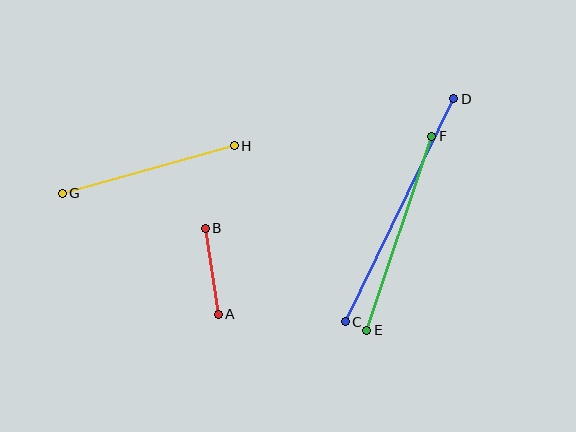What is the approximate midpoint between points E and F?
The midpoint is at approximately (399, 233) pixels.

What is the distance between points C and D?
The distance is approximately 248 pixels.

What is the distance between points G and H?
The distance is approximately 179 pixels.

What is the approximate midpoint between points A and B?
The midpoint is at approximately (212, 271) pixels.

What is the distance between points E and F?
The distance is approximately 204 pixels.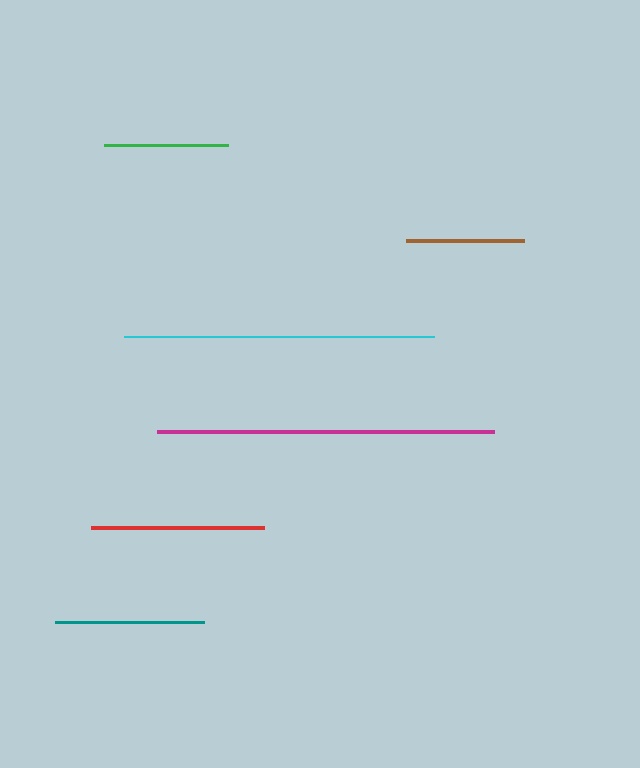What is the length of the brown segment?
The brown segment is approximately 118 pixels long.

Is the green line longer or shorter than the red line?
The red line is longer than the green line.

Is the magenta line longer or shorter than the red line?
The magenta line is longer than the red line.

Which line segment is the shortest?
The brown line is the shortest at approximately 118 pixels.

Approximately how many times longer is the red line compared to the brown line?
The red line is approximately 1.5 times the length of the brown line.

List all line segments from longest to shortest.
From longest to shortest: magenta, cyan, red, teal, green, brown.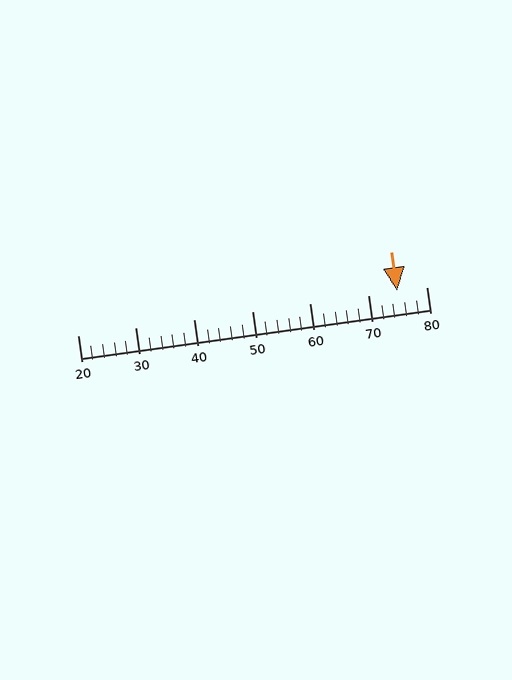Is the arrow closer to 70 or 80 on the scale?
The arrow is closer to 80.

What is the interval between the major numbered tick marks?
The major tick marks are spaced 10 units apart.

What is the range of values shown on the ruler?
The ruler shows values from 20 to 80.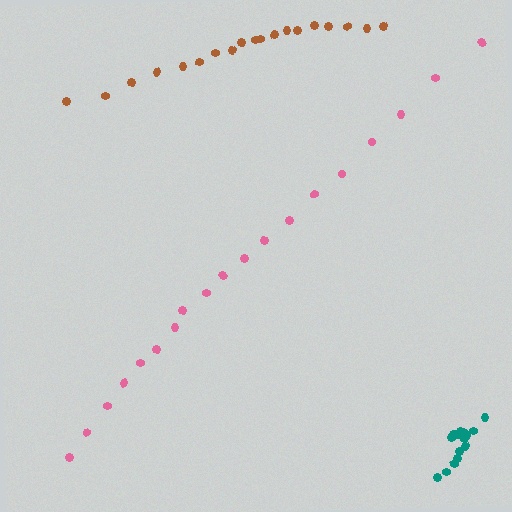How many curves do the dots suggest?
There are 3 distinct paths.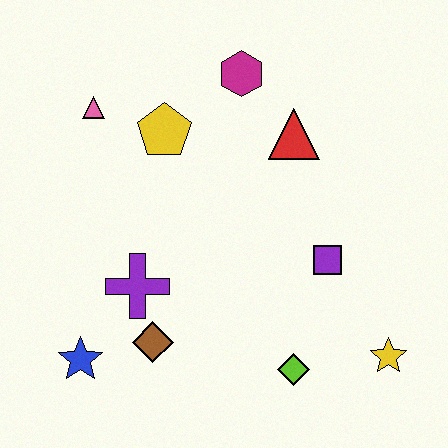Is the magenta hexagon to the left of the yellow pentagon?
No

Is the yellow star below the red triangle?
Yes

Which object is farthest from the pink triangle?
The yellow star is farthest from the pink triangle.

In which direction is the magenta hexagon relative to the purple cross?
The magenta hexagon is above the purple cross.